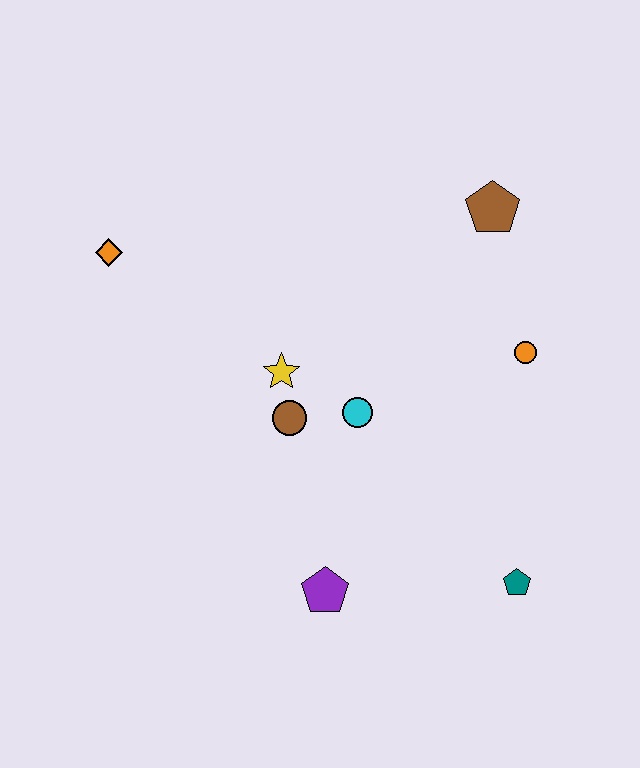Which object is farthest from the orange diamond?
The teal pentagon is farthest from the orange diamond.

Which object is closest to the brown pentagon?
The orange circle is closest to the brown pentagon.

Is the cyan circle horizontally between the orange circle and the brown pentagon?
No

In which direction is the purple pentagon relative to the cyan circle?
The purple pentagon is below the cyan circle.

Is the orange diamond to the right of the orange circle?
No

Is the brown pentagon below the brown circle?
No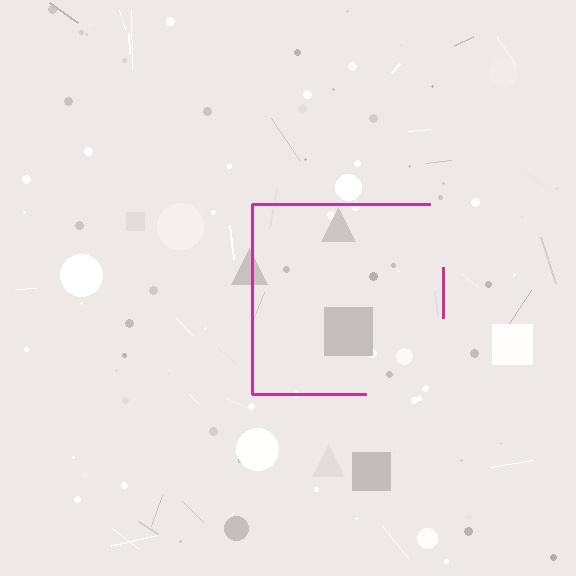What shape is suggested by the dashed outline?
The dashed outline suggests a square.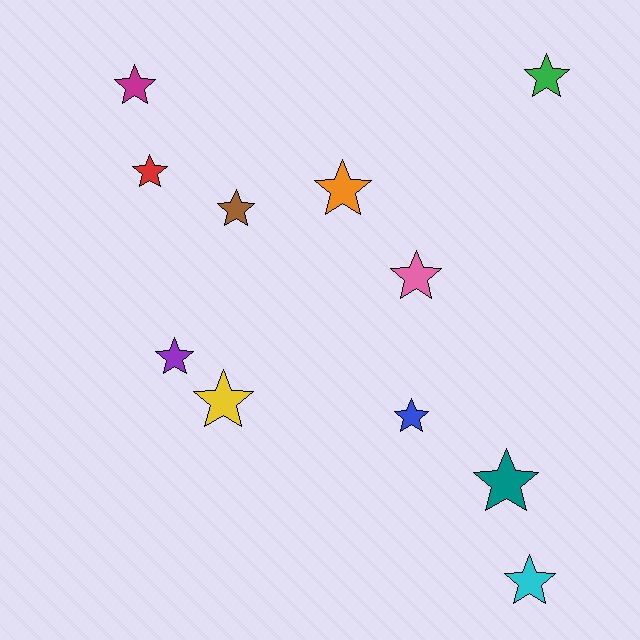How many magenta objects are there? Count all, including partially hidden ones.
There is 1 magenta object.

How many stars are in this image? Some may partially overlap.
There are 11 stars.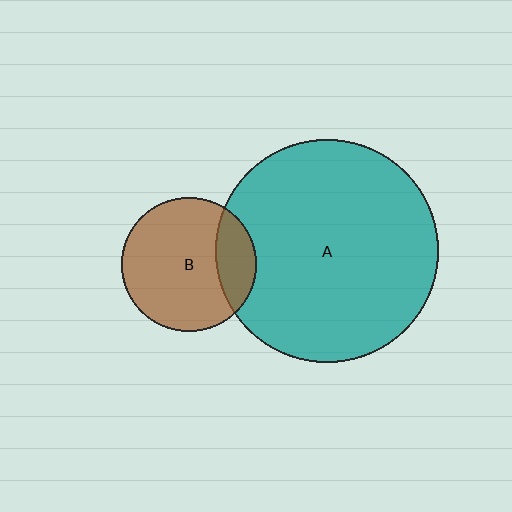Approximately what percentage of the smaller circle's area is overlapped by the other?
Approximately 20%.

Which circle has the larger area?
Circle A (teal).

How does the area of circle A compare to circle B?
Approximately 2.7 times.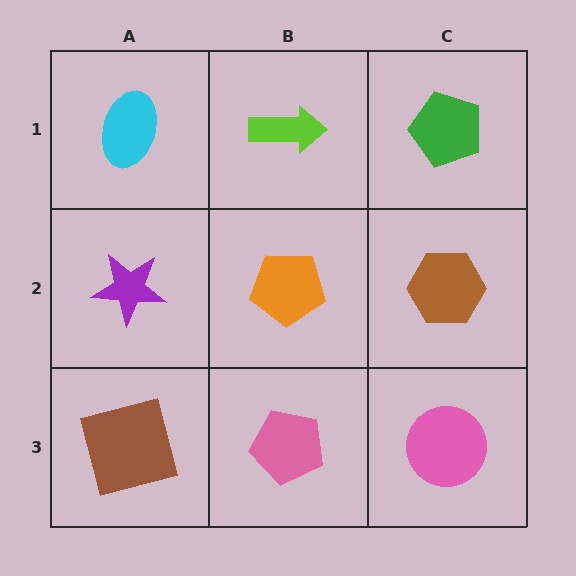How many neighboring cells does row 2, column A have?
3.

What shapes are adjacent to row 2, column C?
A green pentagon (row 1, column C), a pink circle (row 3, column C), an orange pentagon (row 2, column B).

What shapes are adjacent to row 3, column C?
A brown hexagon (row 2, column C), a pink pentagon (row 3, column B).